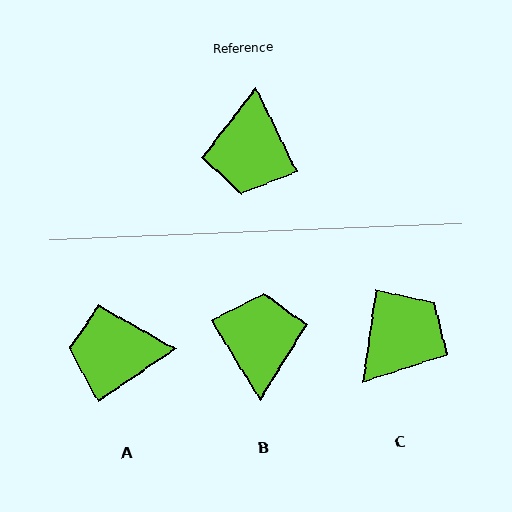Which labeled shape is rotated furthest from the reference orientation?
B, about 174 degrees away.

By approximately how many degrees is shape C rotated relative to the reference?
Approximately 146 degrees counter-clockwise.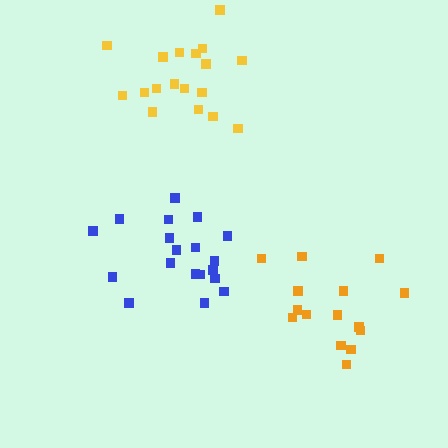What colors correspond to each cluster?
The clusters are colored: yellow, orange, blue.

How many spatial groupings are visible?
There are 3 spatial groupings.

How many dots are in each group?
Group 1: 18 dots, Group 2: 15 dots, Group 3: 19 dots (52 total).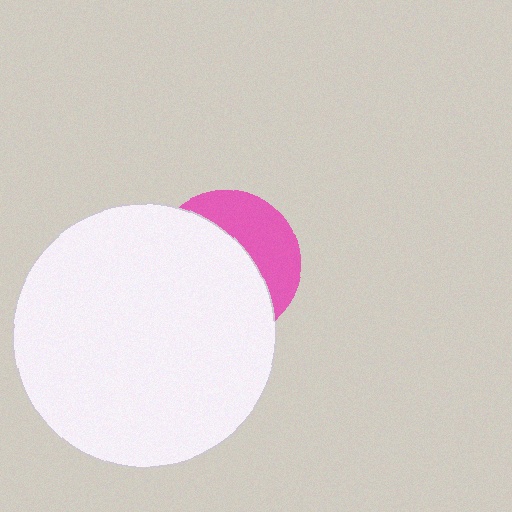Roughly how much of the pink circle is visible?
A small part of it is visible (roughly 36%).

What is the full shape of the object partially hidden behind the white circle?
The partially hidden object is a pink circle.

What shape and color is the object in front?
The object in front is a white circle.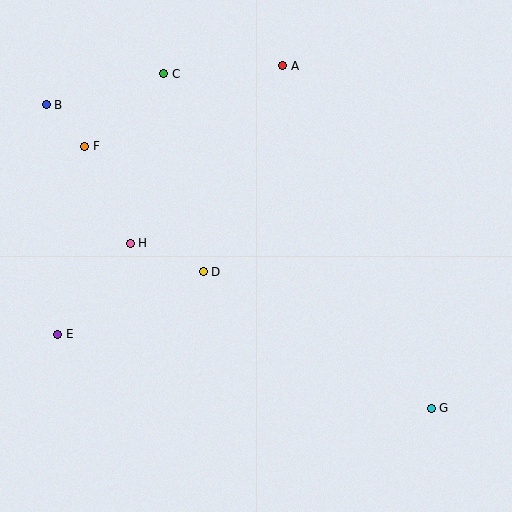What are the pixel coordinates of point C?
Point C is at (163, 74).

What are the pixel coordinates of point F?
Point F is at (85, 146).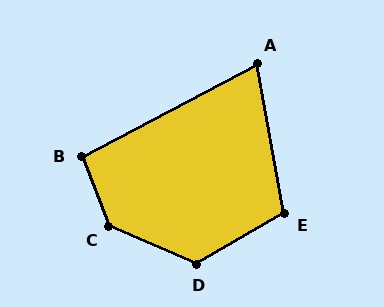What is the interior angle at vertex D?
Approximately 127 degrees (obtuse).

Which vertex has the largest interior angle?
C, at approximately 134 degrees.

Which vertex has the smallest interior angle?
A, at approximately 73 degrees.